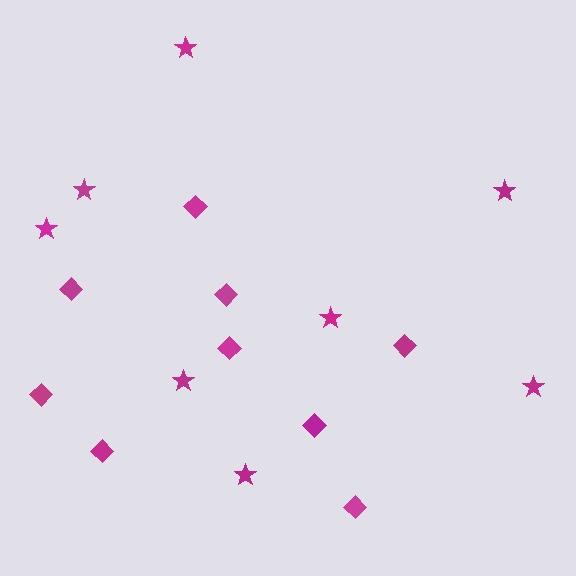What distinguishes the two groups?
There are 2 groups: one group of stars (8) and one group of diamonds (9).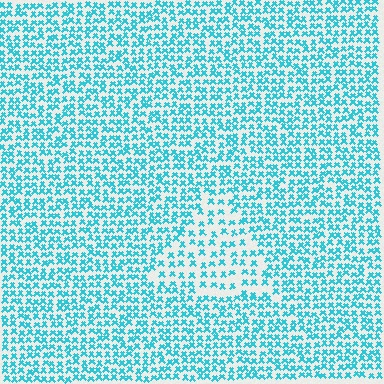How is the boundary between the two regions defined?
The boundary is defined by a change in element density (approximately 1.8x ratio). All elements are the same color, size, and shape.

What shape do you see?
I see a triangle.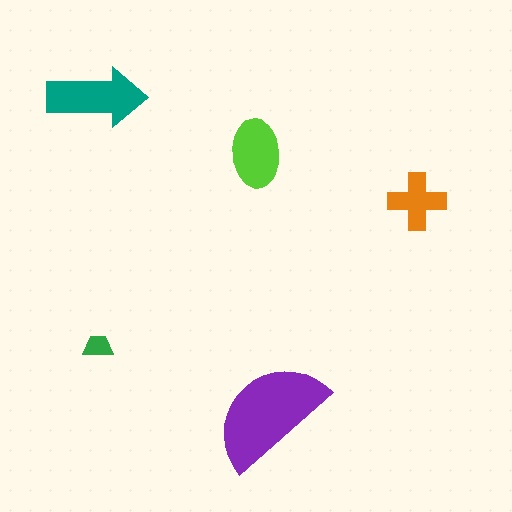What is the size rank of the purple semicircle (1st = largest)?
1st.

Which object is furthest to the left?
The teal arrow is leftmost.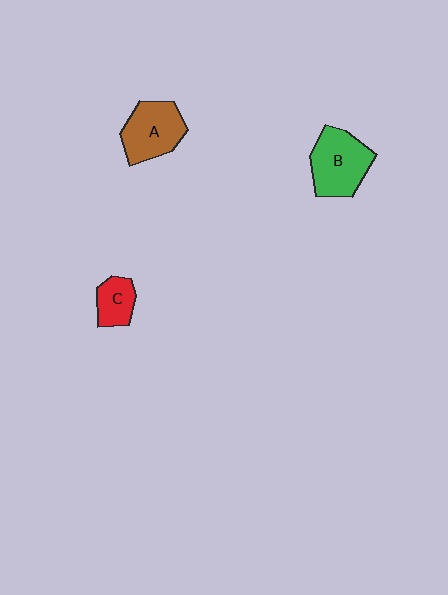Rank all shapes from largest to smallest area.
From largest to smallest: B (green), A (brown), C (red).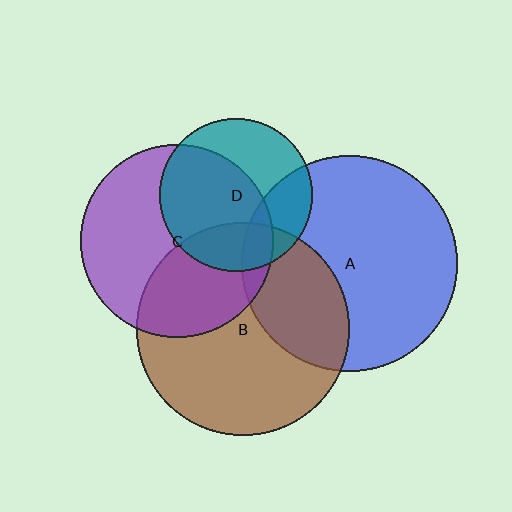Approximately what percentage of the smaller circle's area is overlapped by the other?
Approximately 20%.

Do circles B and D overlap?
Yes.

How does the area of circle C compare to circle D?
Approximately 1.6 times.